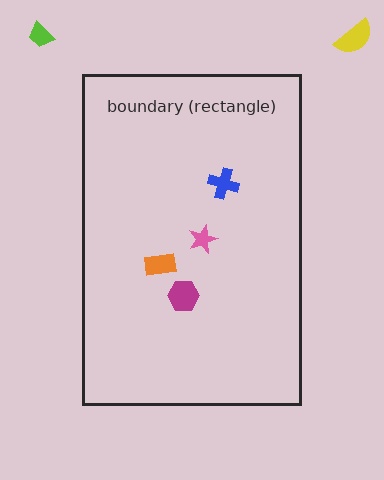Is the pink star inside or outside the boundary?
Inside.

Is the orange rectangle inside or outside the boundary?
Inside.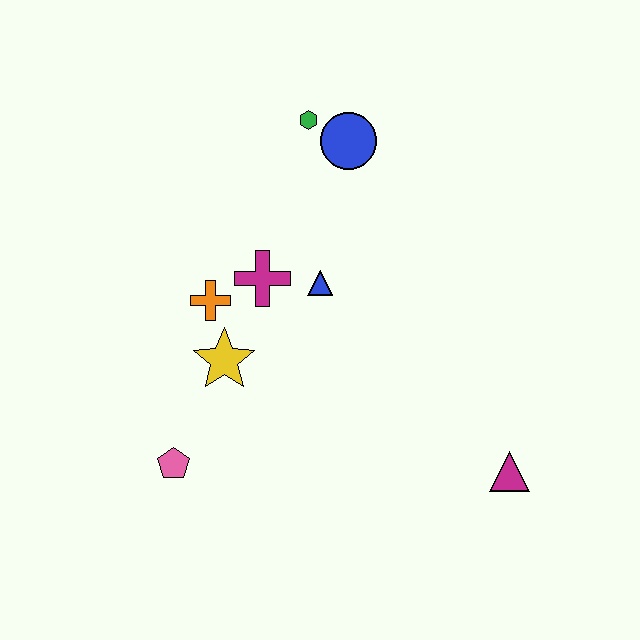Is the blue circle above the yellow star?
Yes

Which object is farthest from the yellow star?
The magenta triangle is farthest from the yellow star.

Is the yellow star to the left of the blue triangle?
Yes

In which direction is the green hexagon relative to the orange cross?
The green hexagon is above the orange cross.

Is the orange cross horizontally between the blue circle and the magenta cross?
No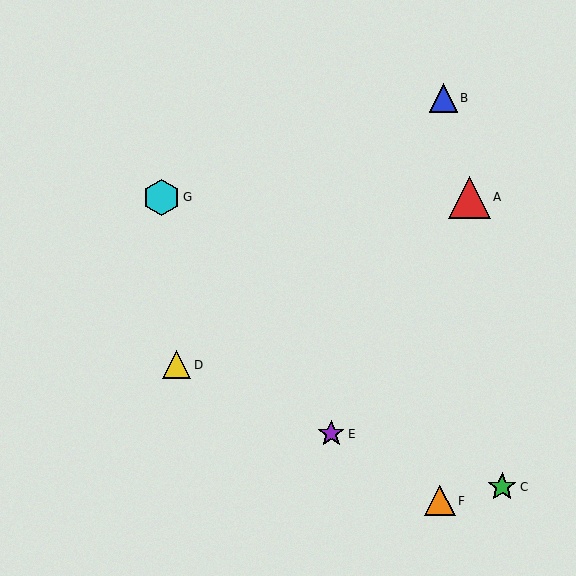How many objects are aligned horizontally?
2 objects (A, G) are aligned horizontally.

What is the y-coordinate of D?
Object D is at y≈365.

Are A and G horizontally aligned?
Yes, both are at y≈197.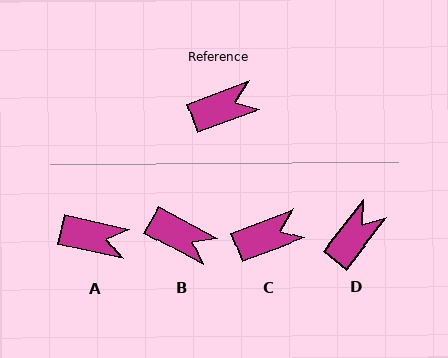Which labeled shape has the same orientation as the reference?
C.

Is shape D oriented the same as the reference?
No, it is off by about 32 degrees.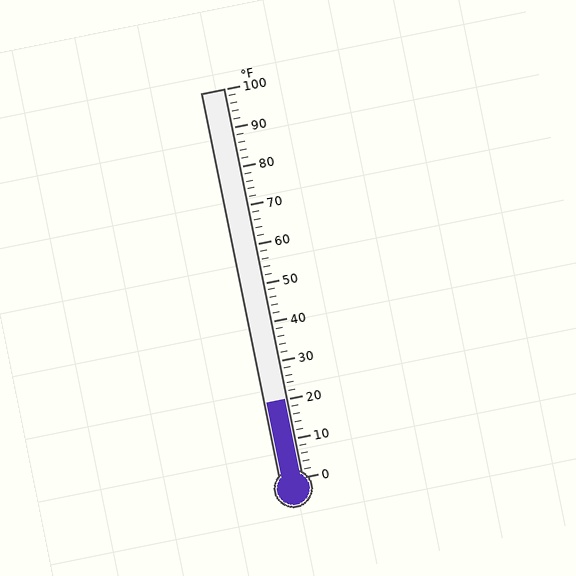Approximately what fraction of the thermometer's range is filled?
The thermometer is filled to approximately 20% of its range.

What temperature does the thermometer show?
The thermometer shows approximately 20°F.